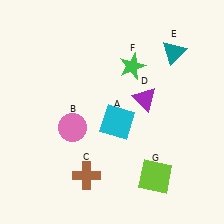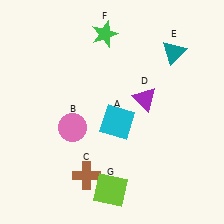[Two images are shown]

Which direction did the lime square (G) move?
The lime square (G) moved left.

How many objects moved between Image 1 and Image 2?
2 objects moved between the two images.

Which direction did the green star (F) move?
The green star (F) moved up.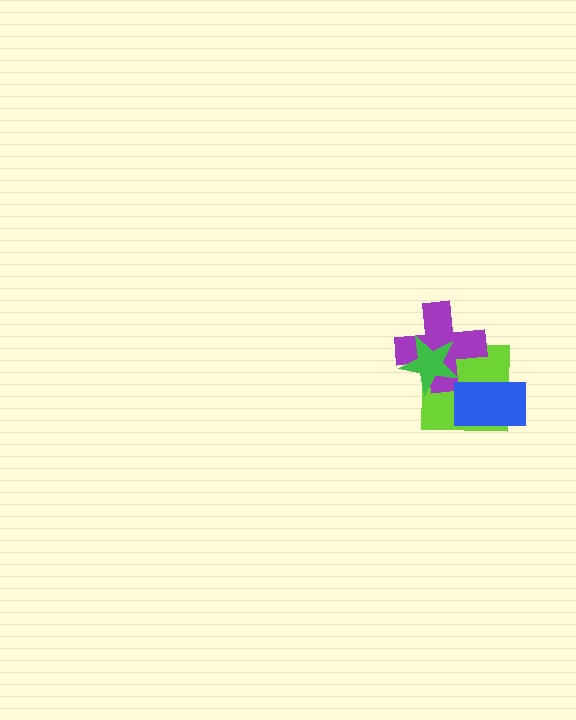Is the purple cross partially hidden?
Yes, it is partially covered by another shape.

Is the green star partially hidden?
No, no other shape covers it.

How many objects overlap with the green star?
2 objects overlap with the green star.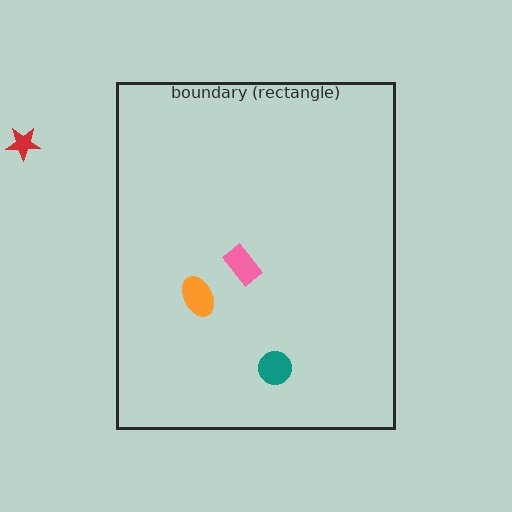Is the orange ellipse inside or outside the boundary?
Inside.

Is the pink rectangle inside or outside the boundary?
Inside.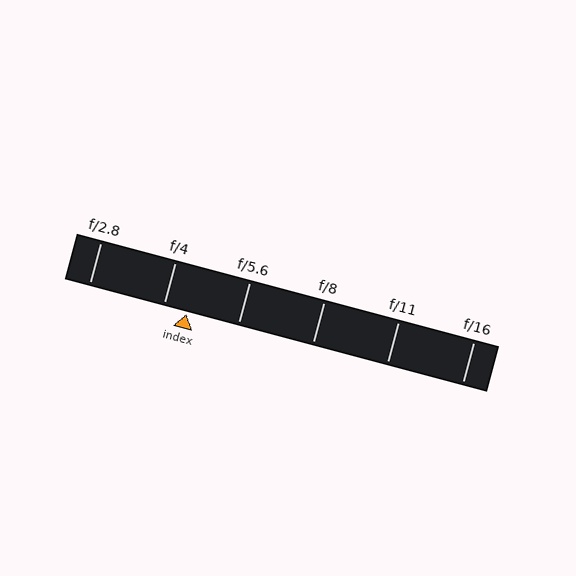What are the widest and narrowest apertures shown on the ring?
The widest aperture shown is f/2.8 and the narrowest is f/16.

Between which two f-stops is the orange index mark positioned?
The index mark is between f/4 and f/5.6.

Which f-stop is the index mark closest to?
The index mark is closest to f/4.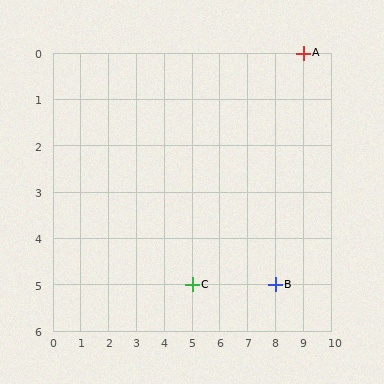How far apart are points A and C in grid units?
Points A and C are 4 columns and 5 rows apart (about 6.4 grid units diagonally).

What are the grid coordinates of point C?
Point C is at grid coordinates (5, 5).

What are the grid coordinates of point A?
Point A is at grid coordinates (9, 0).